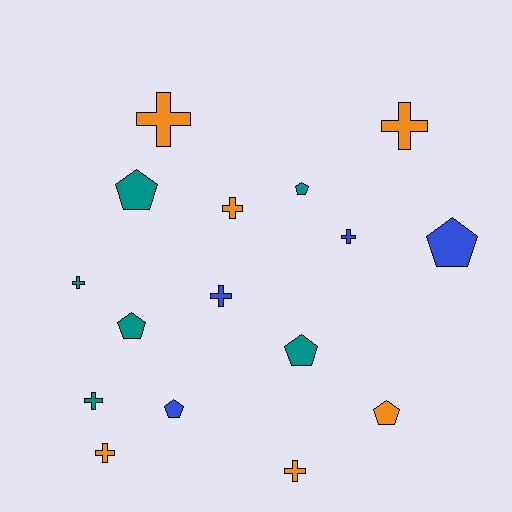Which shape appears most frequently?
Cross, with 9 objects.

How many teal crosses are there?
There are 2 teal crosses.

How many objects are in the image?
There are 16 objects.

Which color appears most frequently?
Orange, with 6 objects.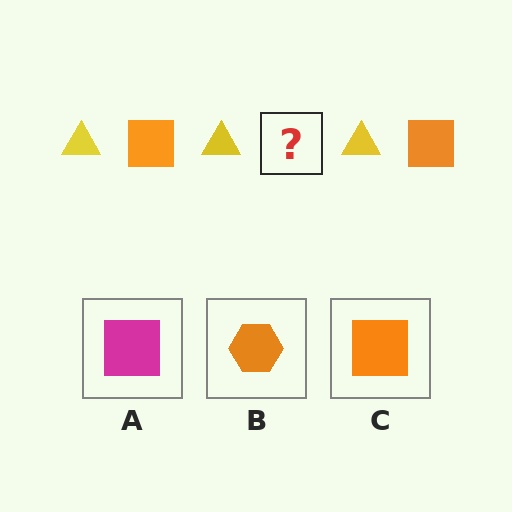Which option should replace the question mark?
Option C.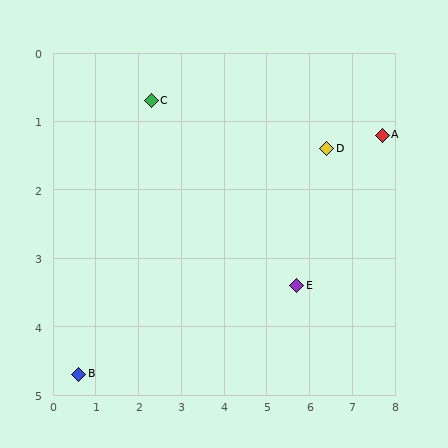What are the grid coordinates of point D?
Point D is at approximately (6.4, 1.4).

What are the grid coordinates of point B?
Point B is at approximately (0.6, 4.7).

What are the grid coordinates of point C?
Point C is at approximately (2.3, 0.7).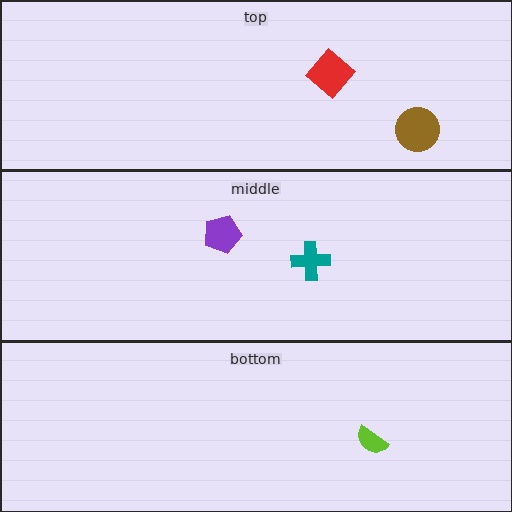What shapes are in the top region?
The brown circle, the red diamond.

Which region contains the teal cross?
The middle region.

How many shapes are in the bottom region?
1.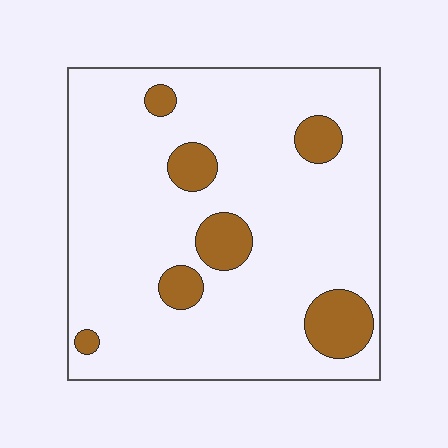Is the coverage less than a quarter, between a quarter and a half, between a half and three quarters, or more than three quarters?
Less than a quarter.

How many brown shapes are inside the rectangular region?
7.